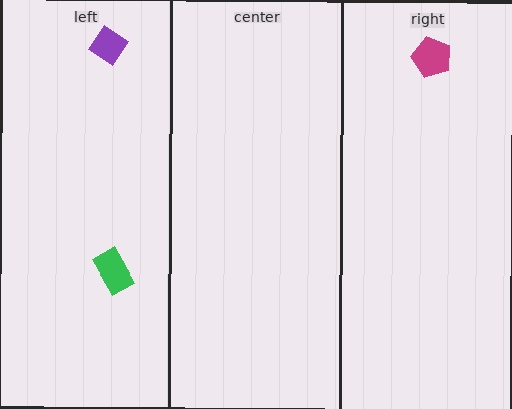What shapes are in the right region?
The magenta pentagon.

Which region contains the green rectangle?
The left region.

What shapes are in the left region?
The purple diamond, the green rectangle.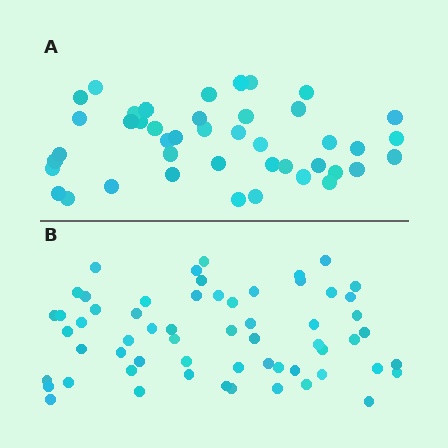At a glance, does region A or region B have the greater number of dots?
Region B (the bottom region) has more dots.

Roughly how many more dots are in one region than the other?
Region B has approximately 15 more dots than region A.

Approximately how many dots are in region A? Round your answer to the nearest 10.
About 40 dots. (The exact count is 43, which rounds to 40.)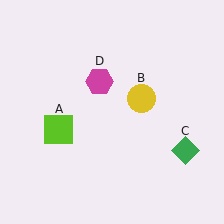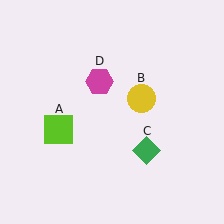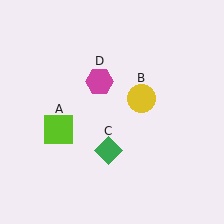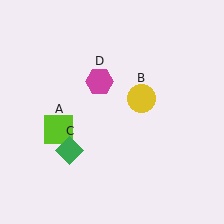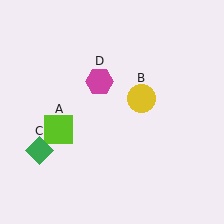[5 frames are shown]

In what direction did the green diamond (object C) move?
The green diamond (object C) moved left.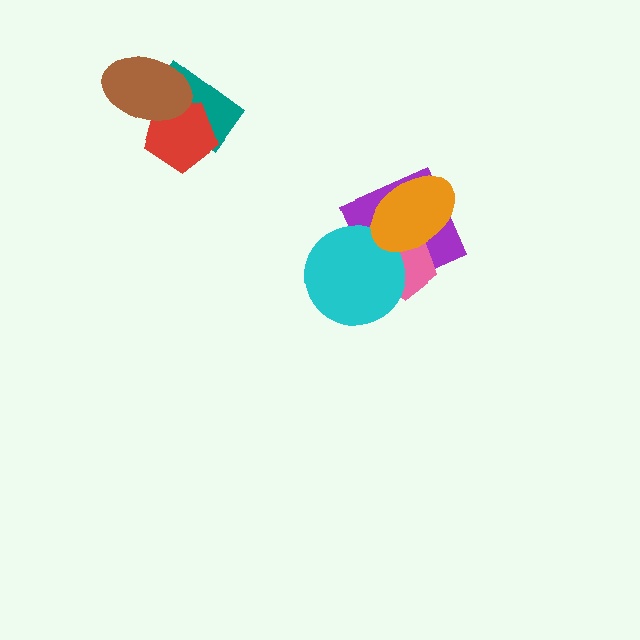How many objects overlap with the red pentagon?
2 objects overlap with the red pentagon.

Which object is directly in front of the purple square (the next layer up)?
The pink pentagon is directly in front of the purple square.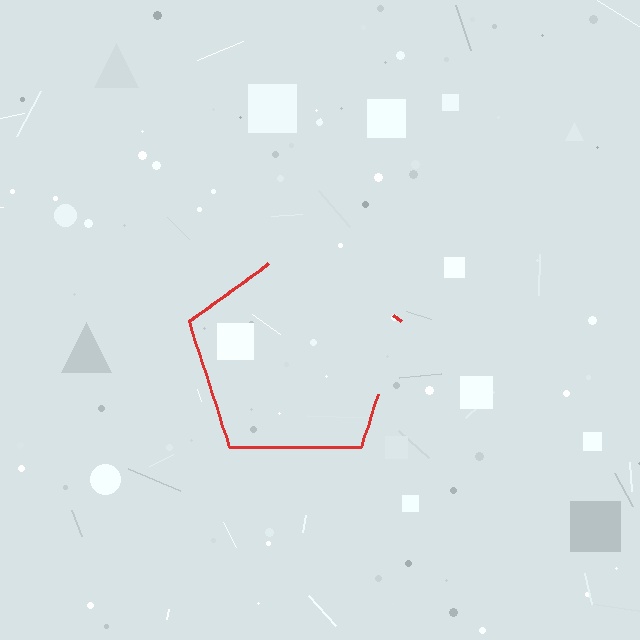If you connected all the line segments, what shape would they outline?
They would outline a pentagon.